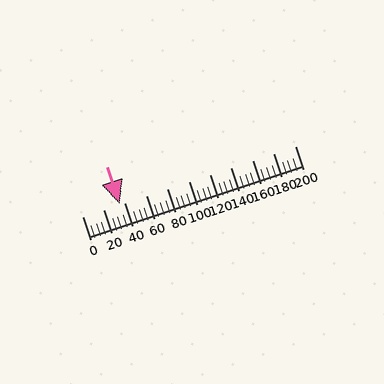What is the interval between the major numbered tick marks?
The major tick marks are spaced 20 units apart.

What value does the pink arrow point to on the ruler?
The pink arrow points to approximately 35.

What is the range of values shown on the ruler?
The ruler shows values from 0 to 200.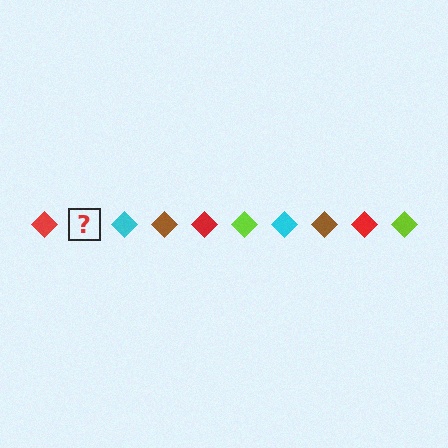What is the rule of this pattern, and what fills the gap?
The rule is that the pattern cycles through red, lime, cyan, brown diamonds. The gap should be filled with a lime diamond.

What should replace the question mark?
The question mark should be replaced with a lime diamond.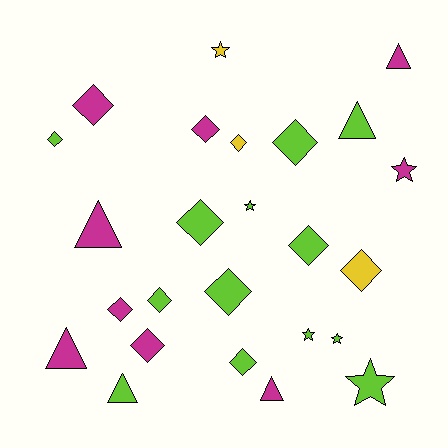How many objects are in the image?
There are 25 objects.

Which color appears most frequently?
Lime, with 13 objects.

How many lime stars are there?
There are 4 lime stars.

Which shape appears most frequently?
Diamond, with 13 objects.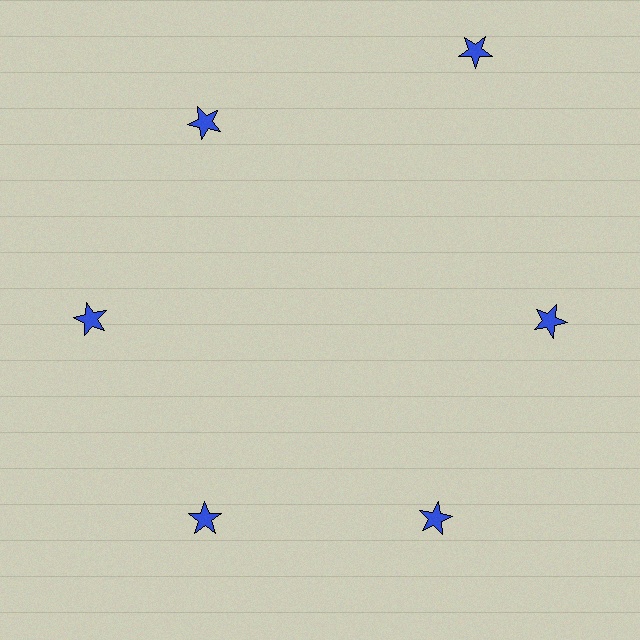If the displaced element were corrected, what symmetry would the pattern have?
It would have 6-fold rotational symmetry — the pattern would map onto itself every 60 degrees.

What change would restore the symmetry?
The symmetry would be restored by moving it inward, back onto the ring so that all 6 stars sit at equal angles and equal distance from the center.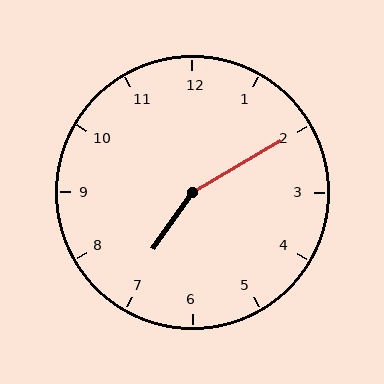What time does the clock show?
7:10.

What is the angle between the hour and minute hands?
Approximately 155 degrees.